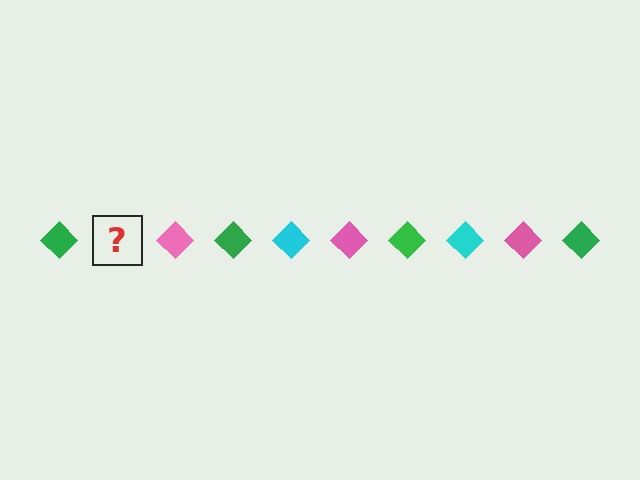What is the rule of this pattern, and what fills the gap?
The rule is that the pattern cycles through green, cyan, pink diamonds. The gap should be filled with a cyan diamond.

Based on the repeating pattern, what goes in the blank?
The blank should be a cyan diamond.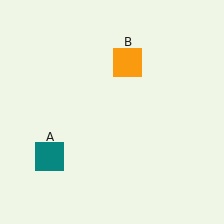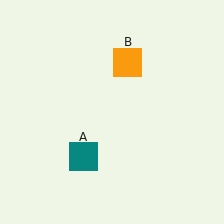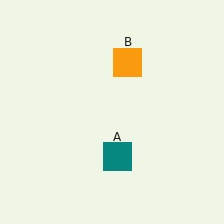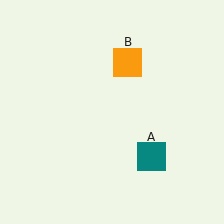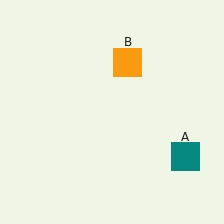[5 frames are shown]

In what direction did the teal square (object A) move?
The teal square (object A) moved right.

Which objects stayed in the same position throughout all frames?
Orange square (object B) remained stationary.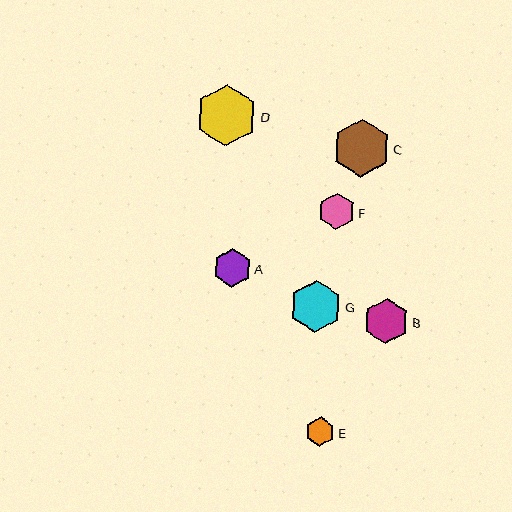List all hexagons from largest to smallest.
From largest to smallest: D, C, G, B, A, F, E.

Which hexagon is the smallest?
Hexagon E is the smallest with a size of approximately 29 pixels.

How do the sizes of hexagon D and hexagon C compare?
Hexagon D and hexagon C are approximately the same size.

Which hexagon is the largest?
Hexagon D is the largest with a size of approximately 62 pixels.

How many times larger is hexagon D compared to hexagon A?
Hexagon D is approximately 1.6 times the size of hexagon A.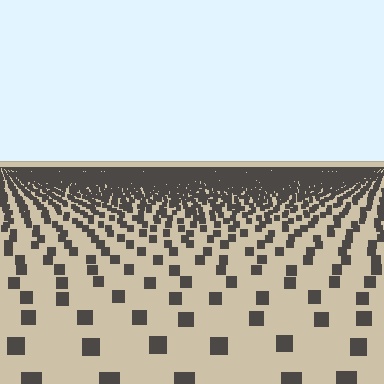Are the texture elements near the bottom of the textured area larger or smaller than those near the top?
Larger. Near the bottom, elements are closer to the viewer and appear at a bigger on-screen size.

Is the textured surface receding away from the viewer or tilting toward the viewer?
The surface is receding away from the viewer. Texture elements get smaller and denser toward the top.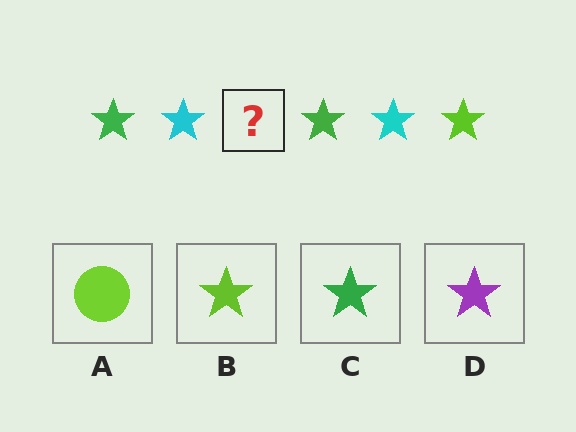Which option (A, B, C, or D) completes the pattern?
B.